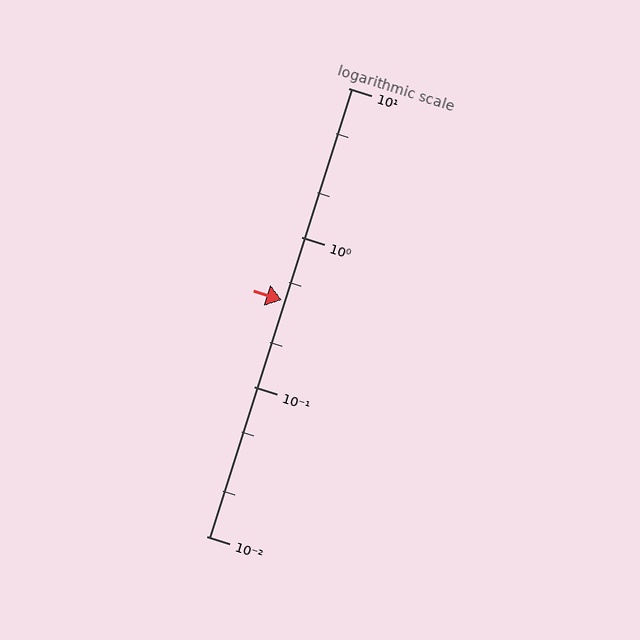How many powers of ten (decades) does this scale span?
The scale spans 3 decades, from 0.01 to 10.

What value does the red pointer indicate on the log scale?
The pointer indicates approximately 0.38.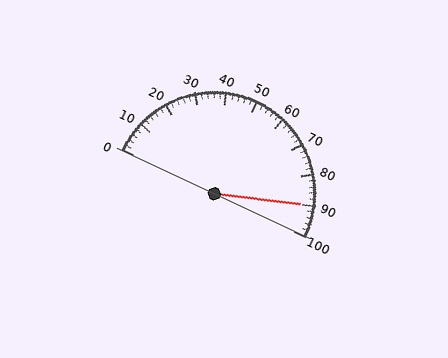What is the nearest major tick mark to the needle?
The nearest major tick mark is 90.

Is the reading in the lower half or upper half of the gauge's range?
The reading is in the upper half of the range (0 to 100).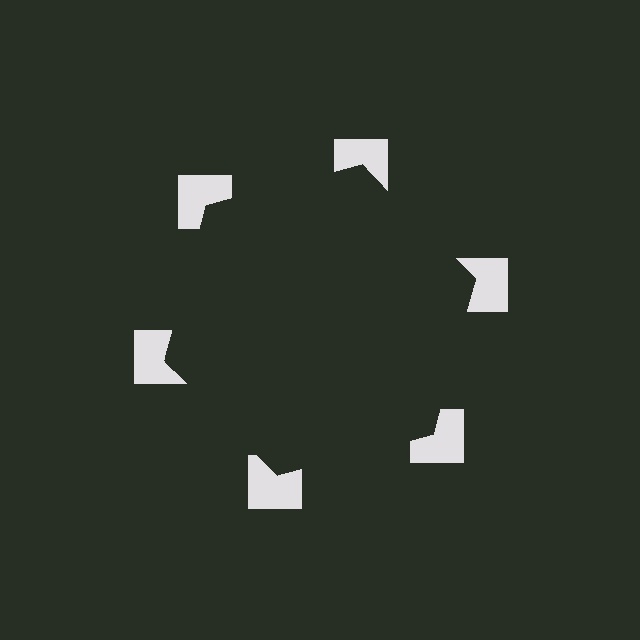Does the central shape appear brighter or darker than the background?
It typically appears slightly darker than the background, even though no actual brightness change is drawn.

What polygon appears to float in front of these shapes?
An illusory hexagon — its edges are inferred from the aligned wedge cuts in the notched squares, not physically drawn.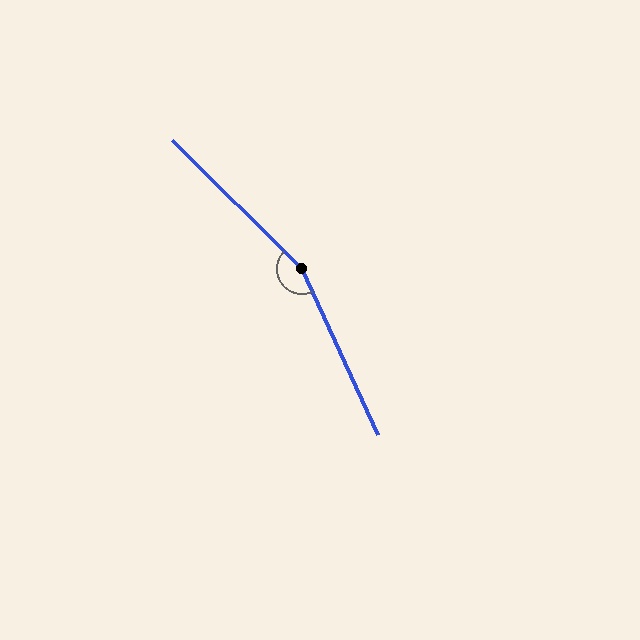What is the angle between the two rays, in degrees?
Approximately 159 degrees.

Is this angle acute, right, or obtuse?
It is obtuse.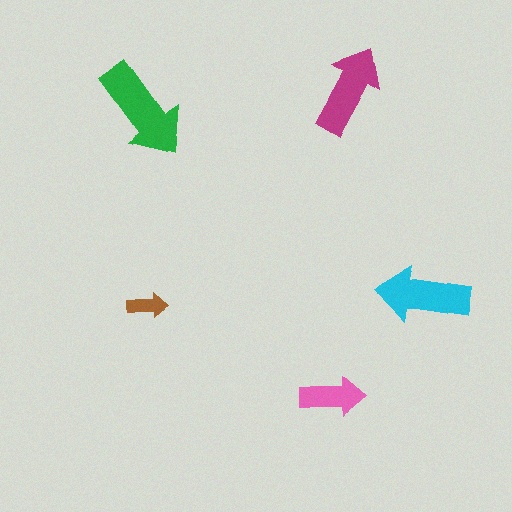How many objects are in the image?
There are 5 objects in the image.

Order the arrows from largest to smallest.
the green one, the cyan one, the magenta one, the pink one, the brown one.